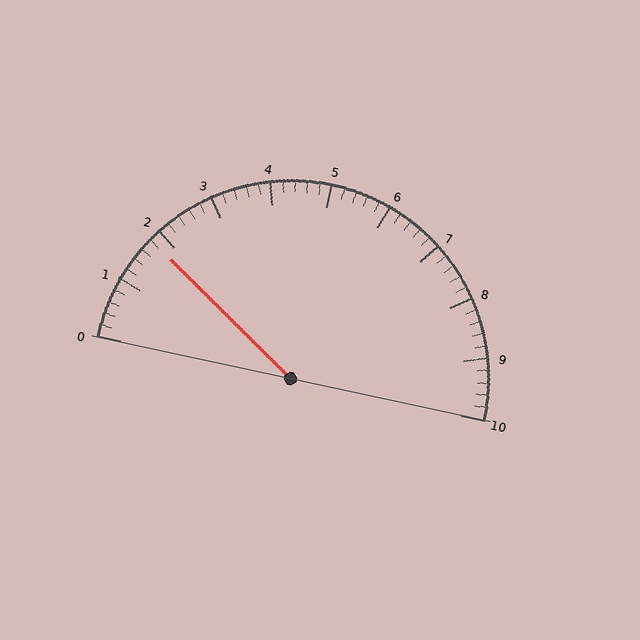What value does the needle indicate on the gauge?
The needle indicates approximately 1.8.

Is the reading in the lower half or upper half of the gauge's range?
The reading is in the lower half of the range (0 to 10).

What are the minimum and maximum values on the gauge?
The gauge ranges from 0 to 10.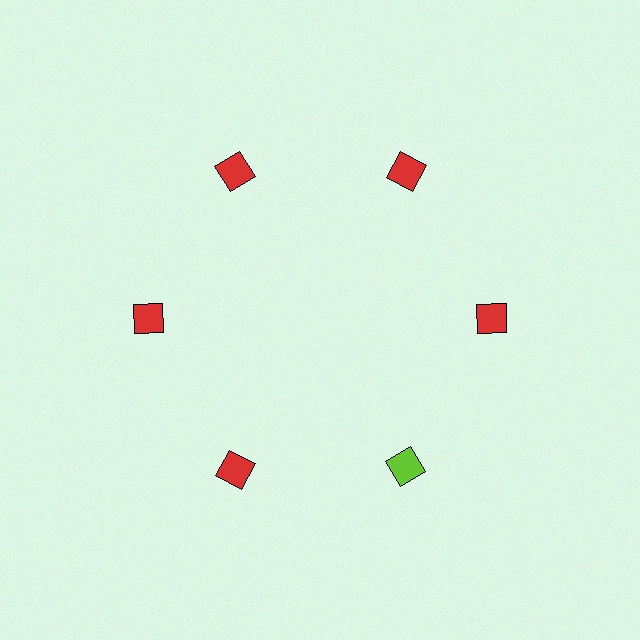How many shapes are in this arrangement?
There are 6 shapes arranged in a ring pattern.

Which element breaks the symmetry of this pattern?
The lime diamond at roughly the 5 o'clock position breaks the symmetry. All other shapes are red diamonds.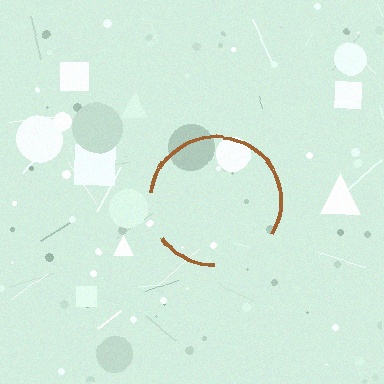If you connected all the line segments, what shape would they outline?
They would outline a circle.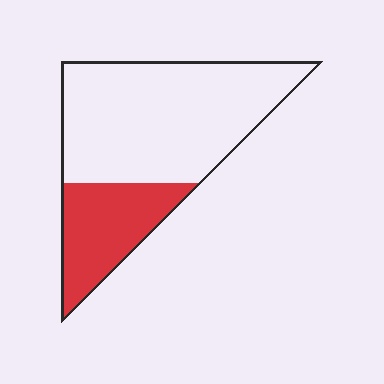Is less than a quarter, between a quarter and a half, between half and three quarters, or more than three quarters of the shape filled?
Between a quarter and a half.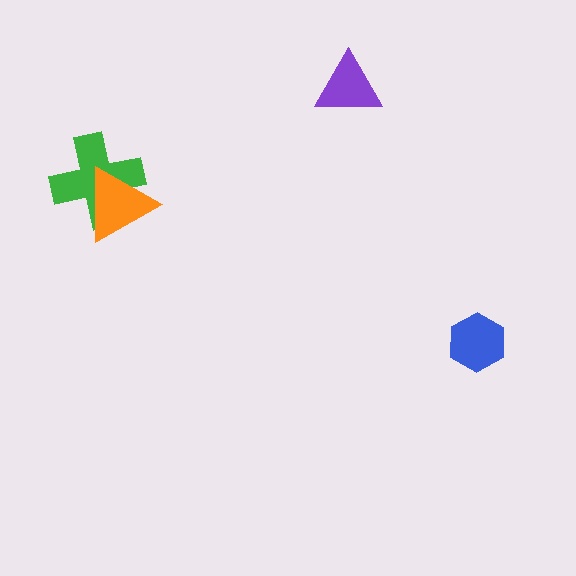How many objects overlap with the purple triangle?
0 objects overlap with the purple triangle.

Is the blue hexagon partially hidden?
No, no other shape covers it.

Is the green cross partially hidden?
Yes, it is partially covered by another shape.